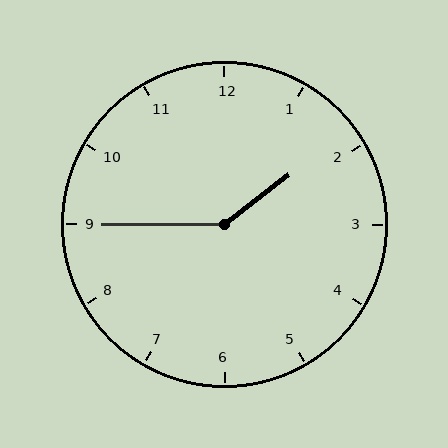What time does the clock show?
1:45.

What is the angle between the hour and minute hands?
Approximately 142 degrees.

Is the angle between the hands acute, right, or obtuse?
It is obtuse.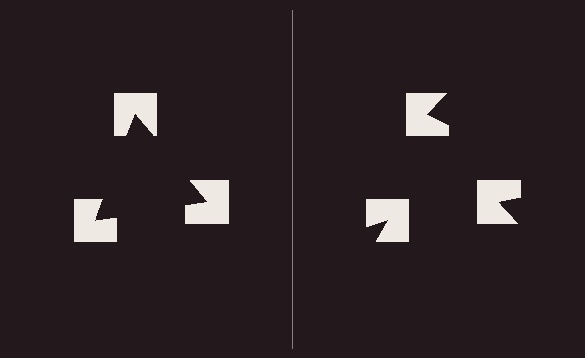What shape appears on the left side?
An illusory triangle.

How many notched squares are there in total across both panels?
6 — 3 on each side.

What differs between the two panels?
The notched squares are positioned identically on both sides; only the wedge orientations differ. On the left they align to a triangle; on the right they are misaligned.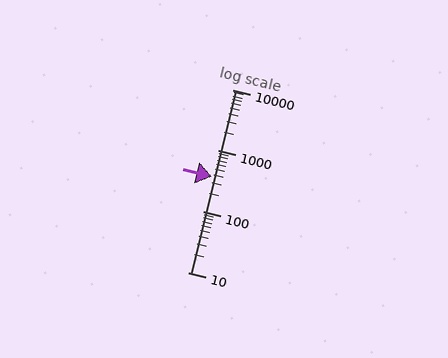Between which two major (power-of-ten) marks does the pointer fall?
The pointer is between 100 and 1000.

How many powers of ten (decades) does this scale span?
The scale spans 3 decades, from 10 to 10000.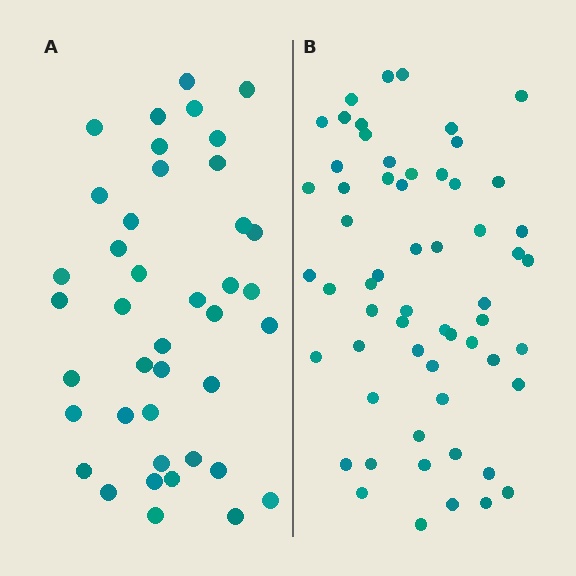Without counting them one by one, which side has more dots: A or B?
Region B (the right region) has more dots.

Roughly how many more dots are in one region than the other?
Region B has approximately 20 more dots than region A.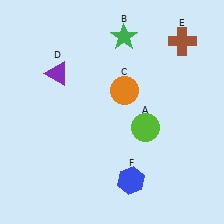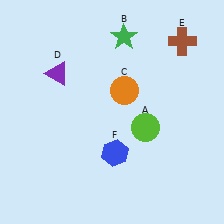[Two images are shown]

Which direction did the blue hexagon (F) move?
The blue hexagon (F) moved up.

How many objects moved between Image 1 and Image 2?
1 object moved between the two images.